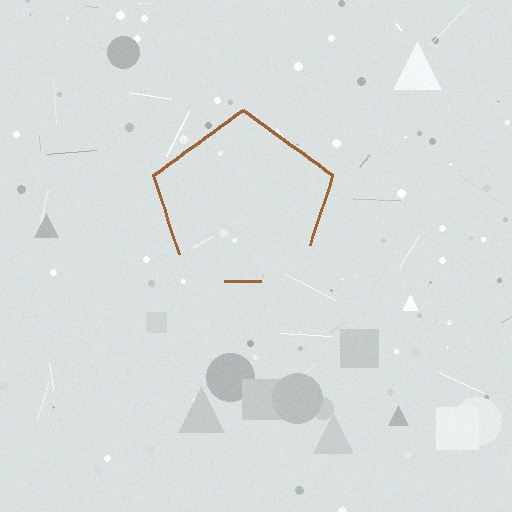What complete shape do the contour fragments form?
The contour fragments form a pentagon.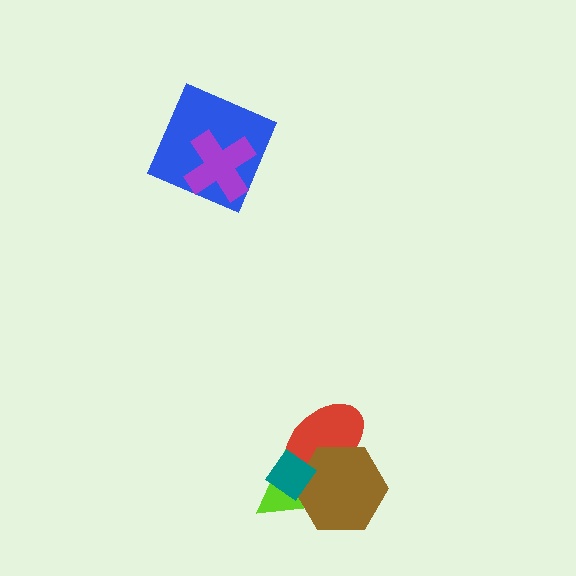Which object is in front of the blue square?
The purple cross is in front of the blue square.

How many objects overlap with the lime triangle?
3 objects overlap with the lime triangle.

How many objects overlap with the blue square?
1 object overlaps with the blue square.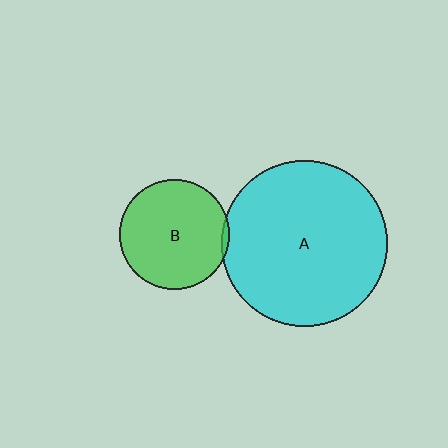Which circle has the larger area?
Circle A (cyan).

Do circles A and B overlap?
Yes.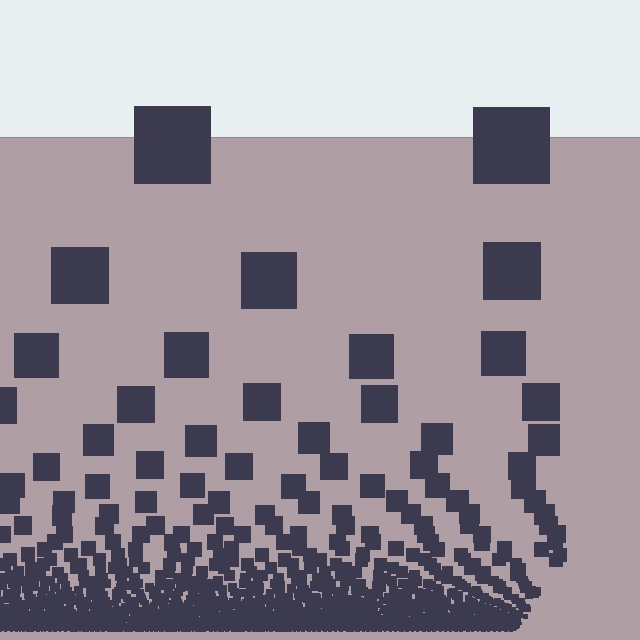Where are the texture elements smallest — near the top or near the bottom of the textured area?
Near the bottom.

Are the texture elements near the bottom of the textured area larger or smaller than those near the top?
Smaller. The gradient is inverted — elements near the bottom are smaller and denser.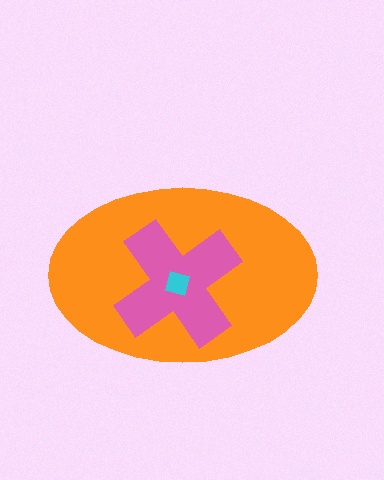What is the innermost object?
The cyan square.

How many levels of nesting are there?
3.